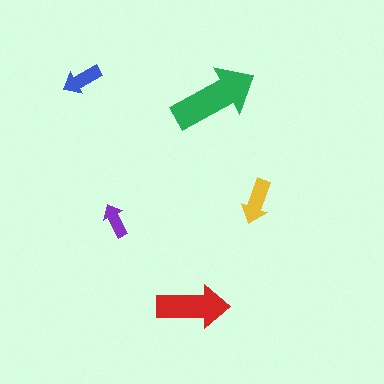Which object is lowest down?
The red arrow is bottommost.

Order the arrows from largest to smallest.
the green one, the red one, the yellow one, the blue one, the purple one.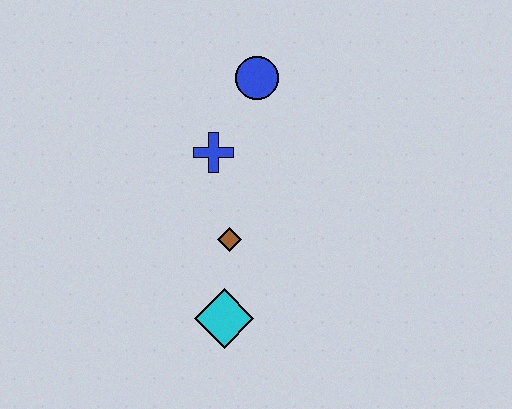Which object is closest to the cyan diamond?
The brown diamond is closest to the cyan diamond.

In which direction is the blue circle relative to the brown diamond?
The blue circle is above the brown diamond.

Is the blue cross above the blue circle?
No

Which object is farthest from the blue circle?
The cyan diamond is farthest from the blue circle.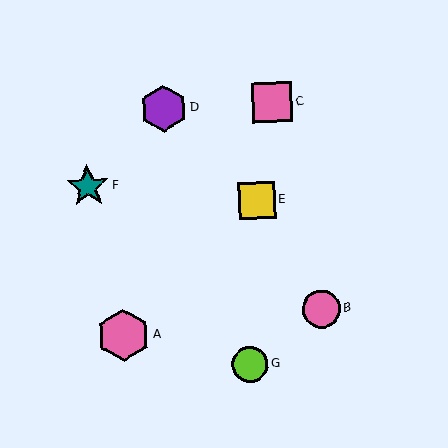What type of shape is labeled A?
Shape A is a pink hexagon.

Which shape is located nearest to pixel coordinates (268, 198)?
The yellow square (labeled E) at (257, 200) is nearest to that location.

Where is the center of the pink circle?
The center of the pink circle is at (321, 309).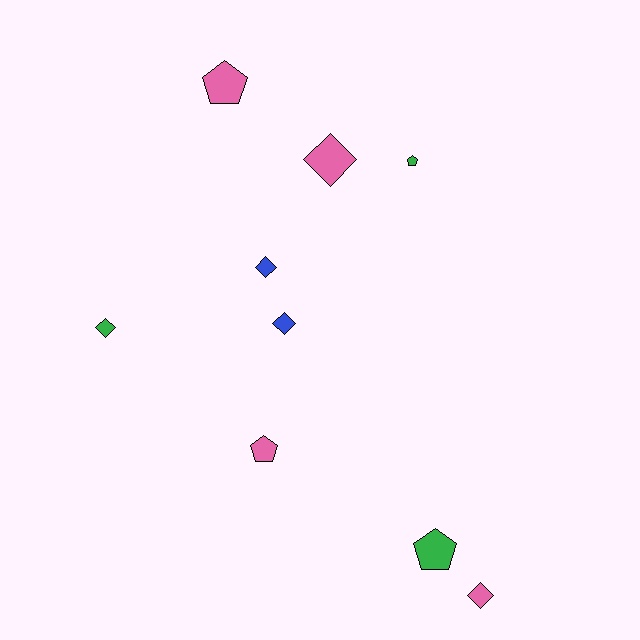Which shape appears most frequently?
Diamond, with 5 objects.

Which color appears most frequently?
Pink, with 4 objects.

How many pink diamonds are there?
There are 2 pink diamonds.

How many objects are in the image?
There are 9 objects.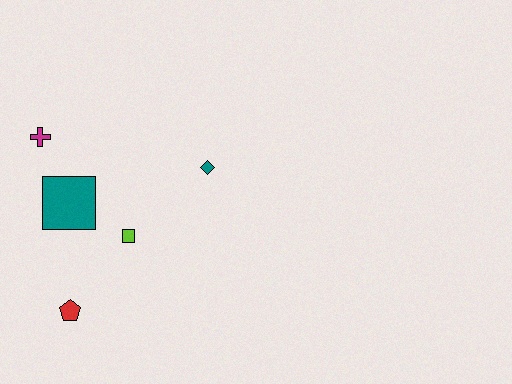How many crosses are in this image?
There is 1 cross.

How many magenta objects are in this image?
There is 1 magenta object.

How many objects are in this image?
There are 5 objects.